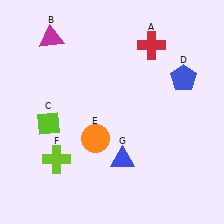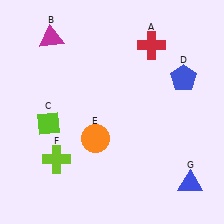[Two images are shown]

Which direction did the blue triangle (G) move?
The blue triangle (G) moved right.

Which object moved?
The blue triangle (G) moved right.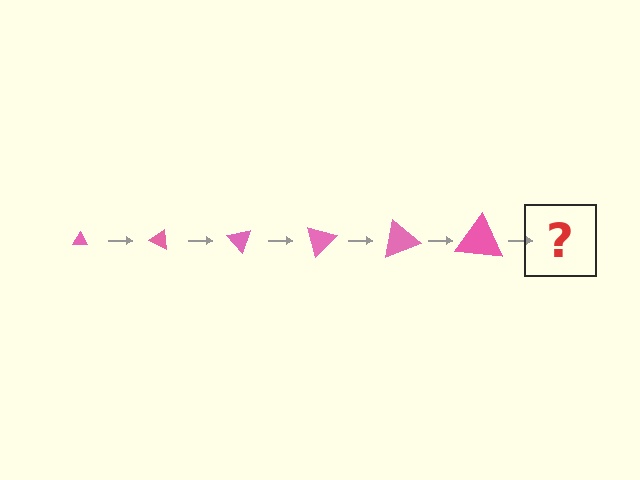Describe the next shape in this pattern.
It should be a triangle, larger than the previous one and rotated 150 degrees from the start.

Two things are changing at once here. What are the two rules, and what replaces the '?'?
The two rules are that the triangle grows larger each step and it rotates 25 degrees each step. The '?' should be a triangle, larger than the previous one and rotated 150 degrees from the start.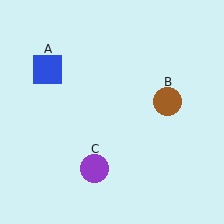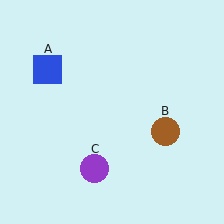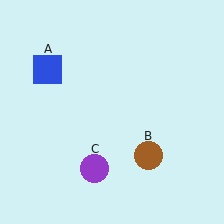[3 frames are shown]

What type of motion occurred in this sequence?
The brown circle (object B) rotated clockwise around the center of the scene.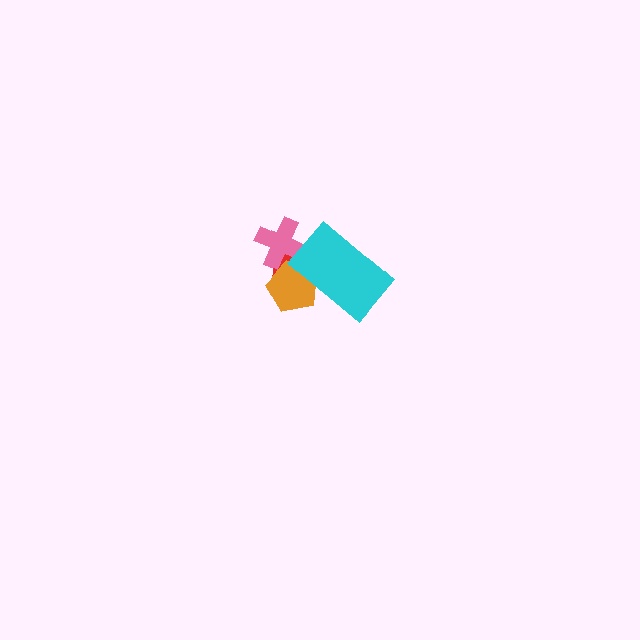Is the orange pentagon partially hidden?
Yes, it is partially covered by another shape.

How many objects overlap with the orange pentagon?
3 objects overlap with the orange pentagon.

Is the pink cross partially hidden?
Yes, it is partially covered by another shape.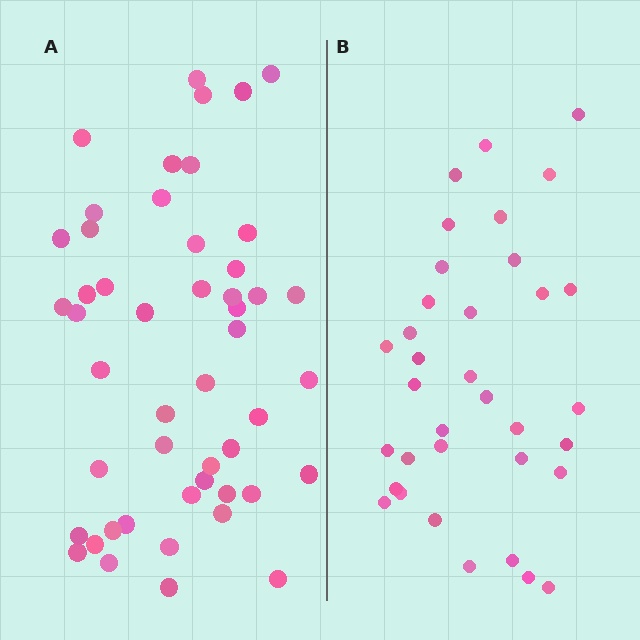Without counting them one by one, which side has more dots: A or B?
Region A (the left region) has more dots.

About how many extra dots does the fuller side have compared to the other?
Region A has approximately 15 more dots than region B.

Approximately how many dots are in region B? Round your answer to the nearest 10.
About 40 dots. (The exact count is 35, which rounds to 40.)